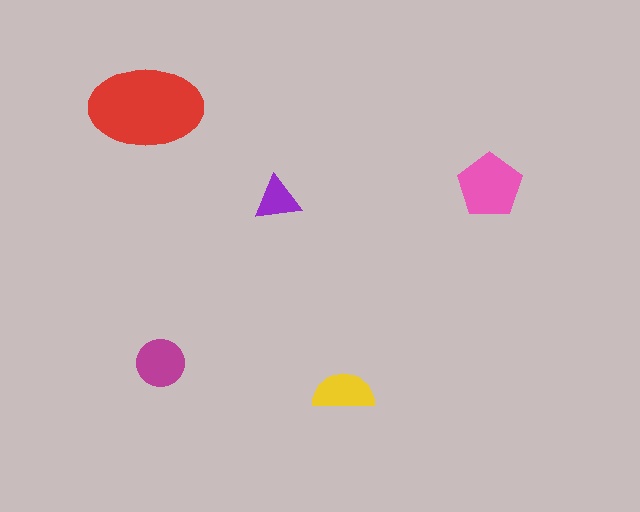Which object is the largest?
The red ellipse.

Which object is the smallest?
The purple triangle.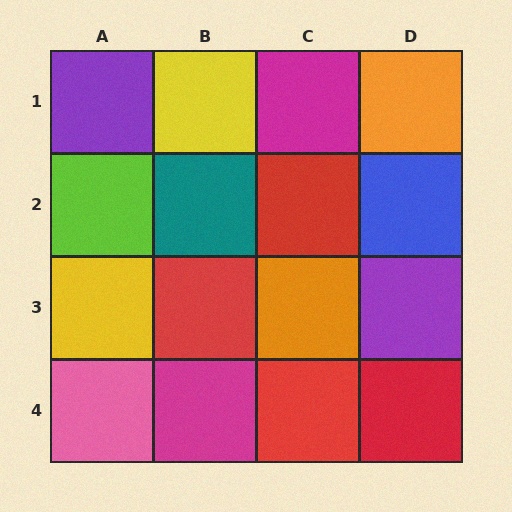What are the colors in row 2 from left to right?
Lime, teal, red, blue.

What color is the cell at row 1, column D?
Orange.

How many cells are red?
4 cells are red.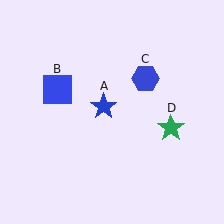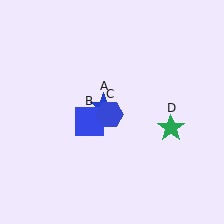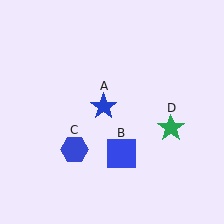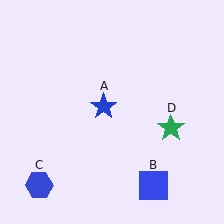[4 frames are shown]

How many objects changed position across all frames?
2 objects changed position: blue square (object B), blue hexagon (object C).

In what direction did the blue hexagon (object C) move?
The blue hexagon (object C) moved down and to the left.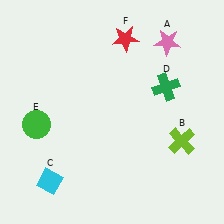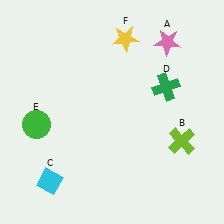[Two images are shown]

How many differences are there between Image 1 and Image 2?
There is 1 difference between the two images.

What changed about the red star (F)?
In Image 1, F is red. In Image 2, it changed to yellow.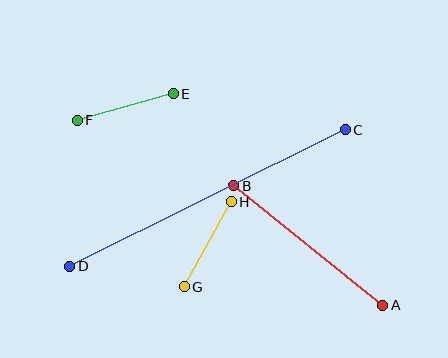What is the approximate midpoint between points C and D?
The midpoint is at approximately (207, 198) pixels.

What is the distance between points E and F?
The distance is approximately 99 pixels.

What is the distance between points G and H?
The distance is approximately 97 pixels.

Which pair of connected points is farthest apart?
Points C and D are farthest apart.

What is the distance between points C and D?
The distance is approximately 308 pixels.